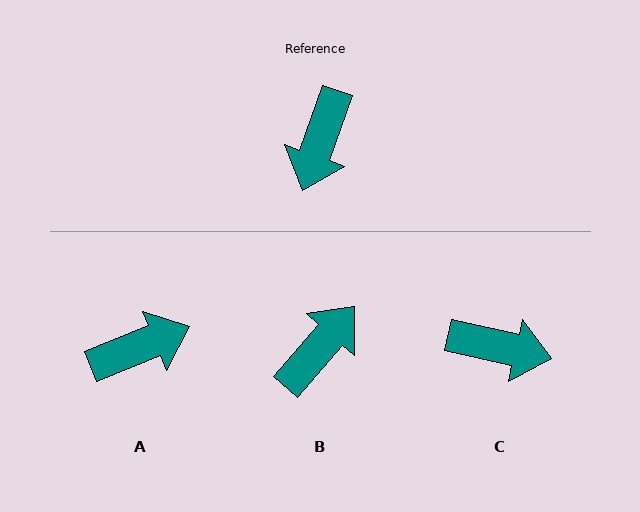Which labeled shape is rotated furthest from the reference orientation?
B, about 158 degrees away.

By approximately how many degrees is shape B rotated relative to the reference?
Approximately 158 degrees counter-clockwise.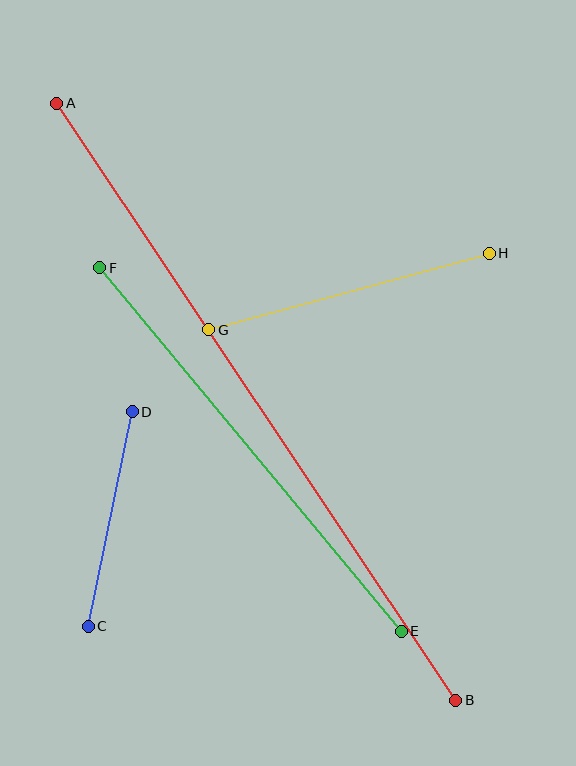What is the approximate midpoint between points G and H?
The midpoint is at approximately (349, 291) pixels.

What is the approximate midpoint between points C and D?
The midpoint is at approximately (110, 519) pixels.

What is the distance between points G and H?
The distance is approximately 291 pixels.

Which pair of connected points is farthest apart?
Points A and B are farthest apart.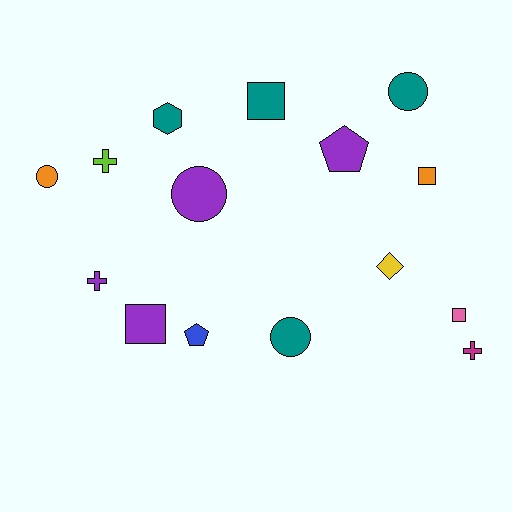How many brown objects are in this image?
There are no brown objects.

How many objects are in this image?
There are 15 objects.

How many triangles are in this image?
There are no triangles.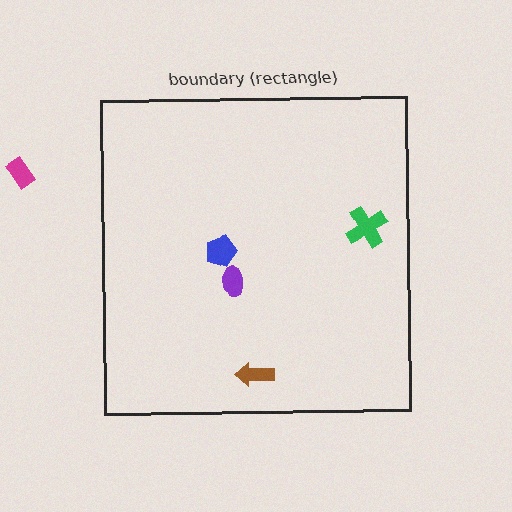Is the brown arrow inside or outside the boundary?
Inside.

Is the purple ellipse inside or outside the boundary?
Inside.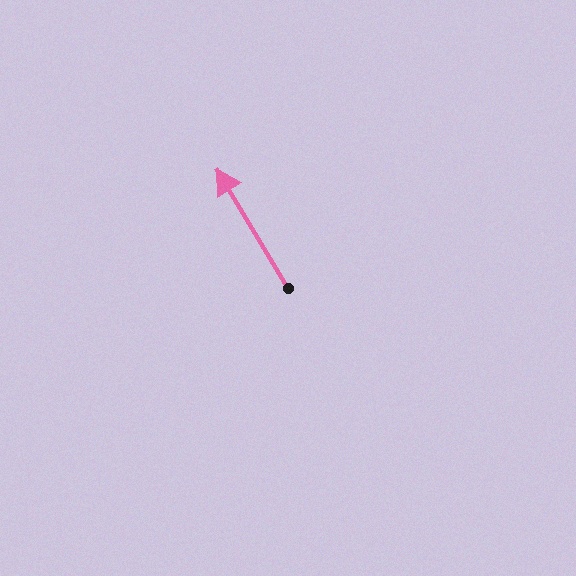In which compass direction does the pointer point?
Northwest.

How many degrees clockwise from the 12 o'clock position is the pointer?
Approximately 329 degrees.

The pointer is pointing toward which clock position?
Roughly 11 o'clock.